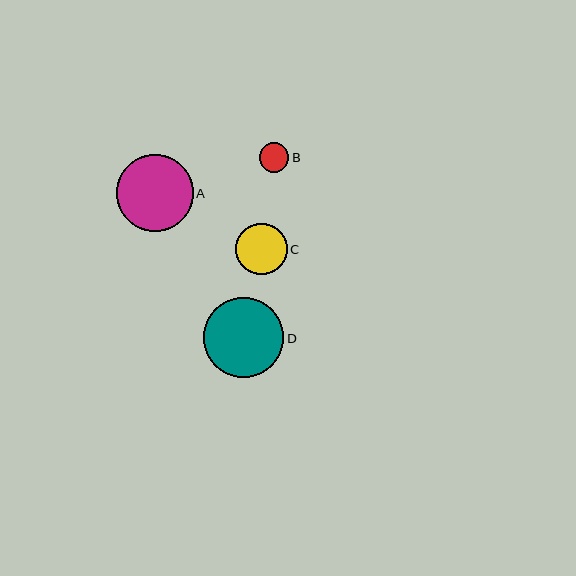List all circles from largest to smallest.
From largest to smallest: D, A, C, B.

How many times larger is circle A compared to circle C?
Circle A is approximately 1.5 times the size of circle C.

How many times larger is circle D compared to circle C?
Circle D is approximately 1.5 times the size of circle C.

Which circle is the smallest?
Circle B is the smallest with a size of approximately 30 pixels.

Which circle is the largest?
Circle D is the largest with a size of approximately 80 pixels.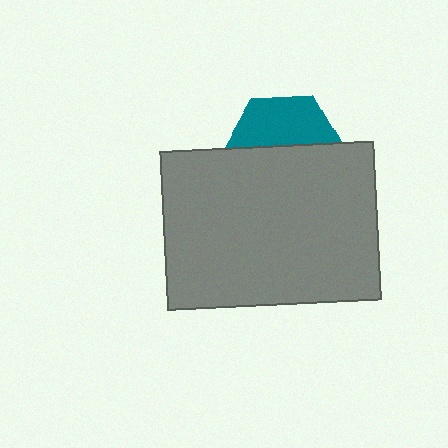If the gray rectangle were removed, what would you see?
You would see the complete teal hexagon.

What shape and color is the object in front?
The object in front is a gray rectangle.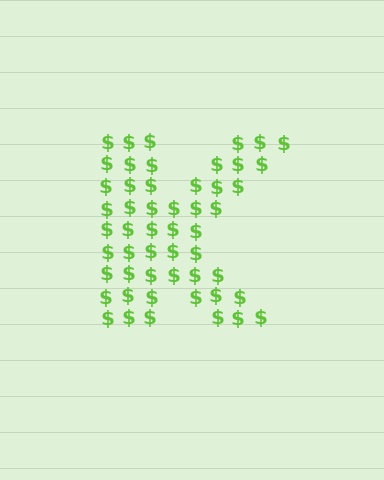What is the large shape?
The large shape is the letter K.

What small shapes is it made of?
It is made of small dollar signs.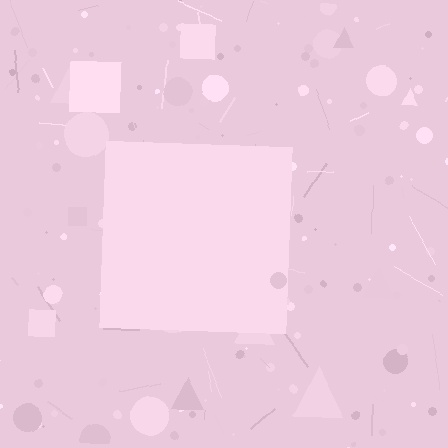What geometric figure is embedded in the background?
A square is embedded in the background.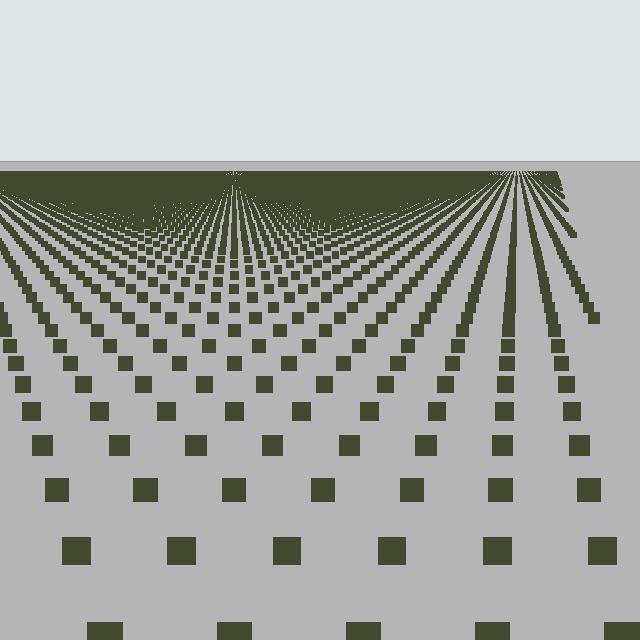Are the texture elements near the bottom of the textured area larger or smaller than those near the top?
Larger. Near the bottom, elements are closer to the viewer and appear at a bigger on-screen size.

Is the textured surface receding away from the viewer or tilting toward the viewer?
The surface is receding away from the viewer. Texture elements get smaller and denser toward the top.